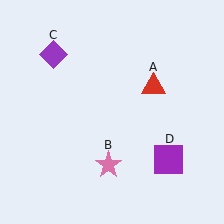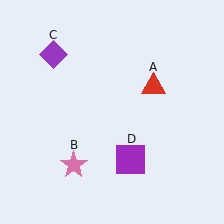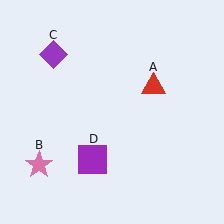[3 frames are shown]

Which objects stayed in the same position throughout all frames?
Red triangle (object A) and purple diamond (object C) remained stationary.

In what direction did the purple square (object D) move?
The purple square (object D) moved left.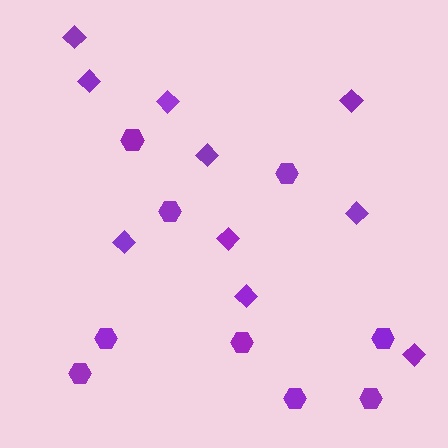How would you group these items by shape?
There are 2 groups: one group of hexagons (9) and one group of diamonds (10).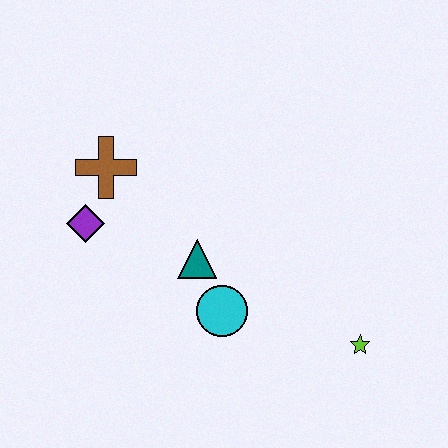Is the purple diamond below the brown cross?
Yes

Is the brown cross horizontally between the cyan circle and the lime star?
No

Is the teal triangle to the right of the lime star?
No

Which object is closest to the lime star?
The cyan circle is closest to the lime star.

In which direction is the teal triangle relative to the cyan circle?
The teal triangle is above the cyan circle.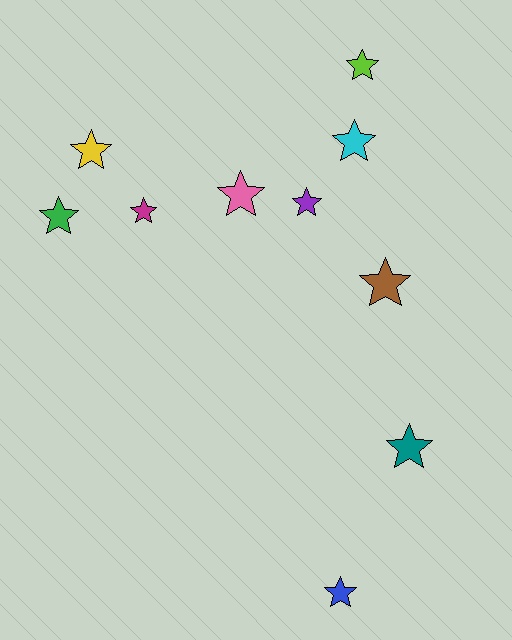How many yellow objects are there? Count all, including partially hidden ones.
There is 1 yellow object.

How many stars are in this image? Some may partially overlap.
There are 10 stars.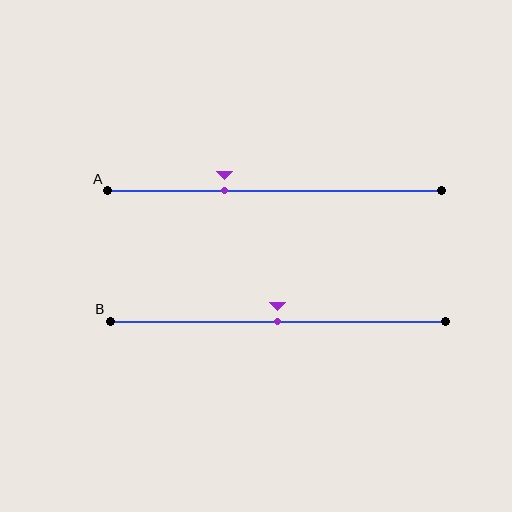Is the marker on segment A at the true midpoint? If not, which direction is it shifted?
No, the marker on segment A is shifted to the left by about 15% of the segment length.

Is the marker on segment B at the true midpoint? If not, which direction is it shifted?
Yes, the marker on segment B is at the true midpoint.